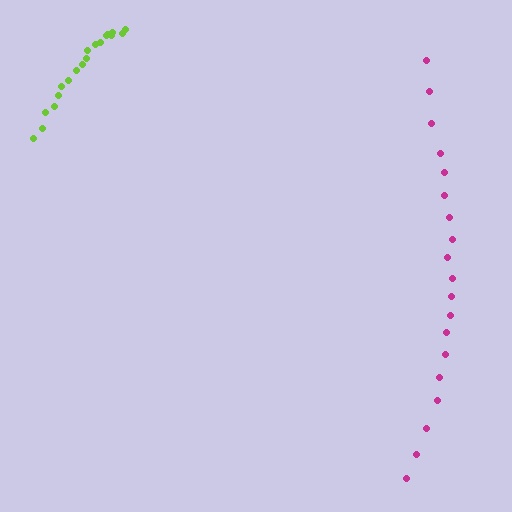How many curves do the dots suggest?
There are 2 distinct paths.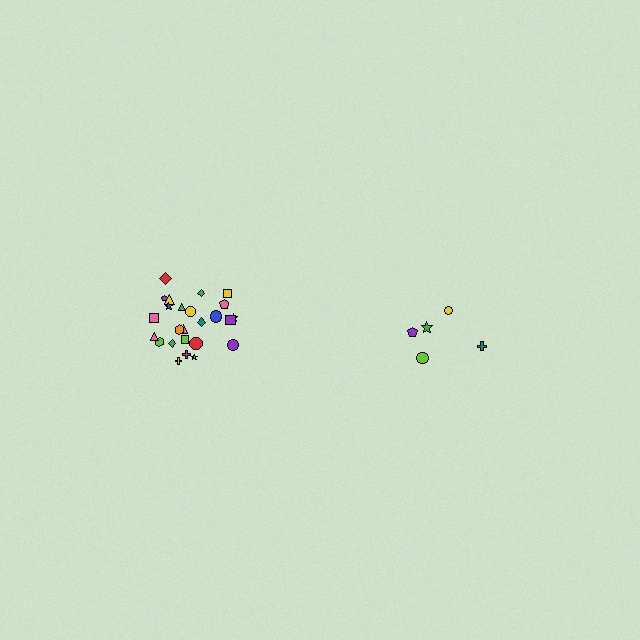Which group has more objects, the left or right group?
The left group.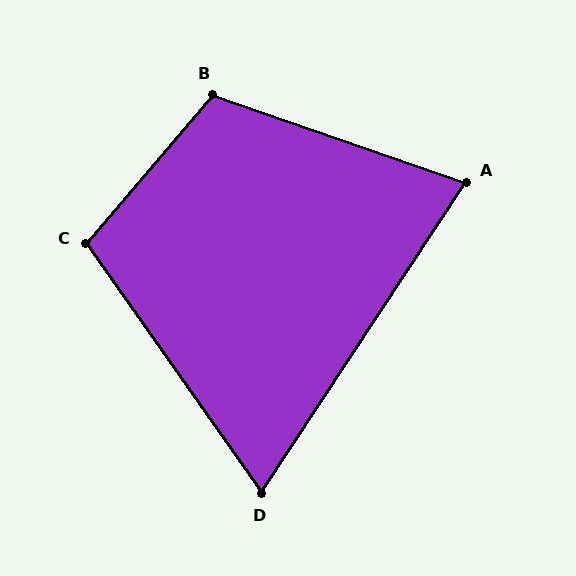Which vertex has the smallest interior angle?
D, at approximately 69 degrees.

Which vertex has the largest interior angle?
B, at approximately 111 degrees.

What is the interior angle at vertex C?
Approximately 104 degrees (obtuse).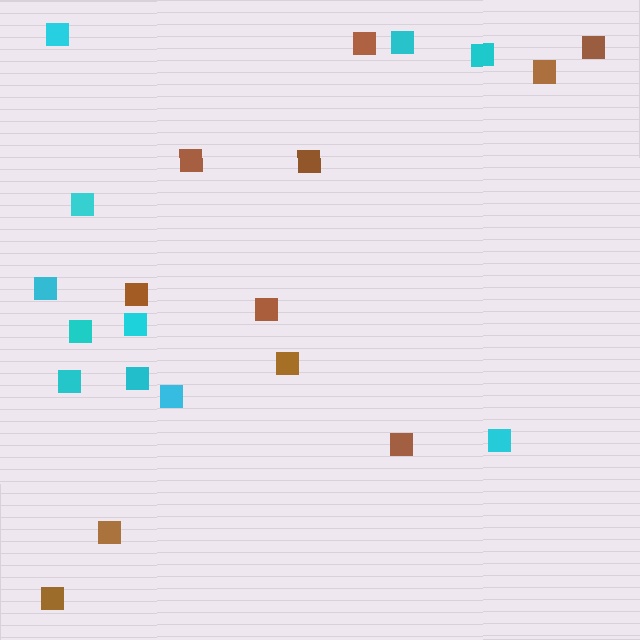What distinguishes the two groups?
There are 2 groups: one group of brown squares (11) and one group of cyan squares (11).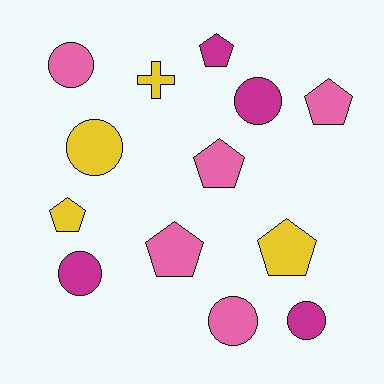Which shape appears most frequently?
Pentagon, with 6 objects.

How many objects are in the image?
There are 13 objects.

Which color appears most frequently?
Pink, with 5 objects.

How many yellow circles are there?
There is 1 yellow circle.